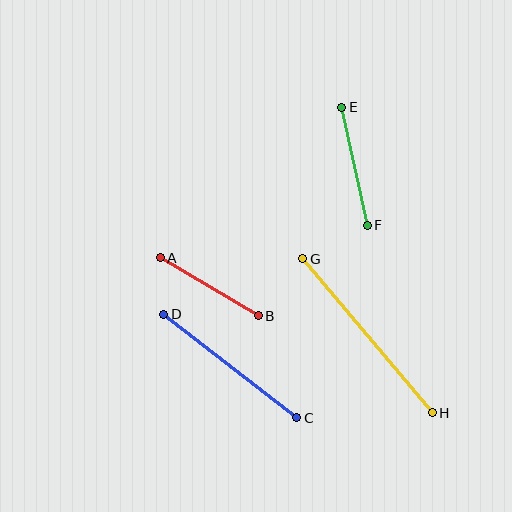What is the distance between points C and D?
The distance is approximately 169 pixels.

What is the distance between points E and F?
The distance is approximately 121 pixels.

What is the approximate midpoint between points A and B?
The midpoint is at approximately (209, 287) pixels.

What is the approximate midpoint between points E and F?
The midpoint is at approximately (355, 166) pixels.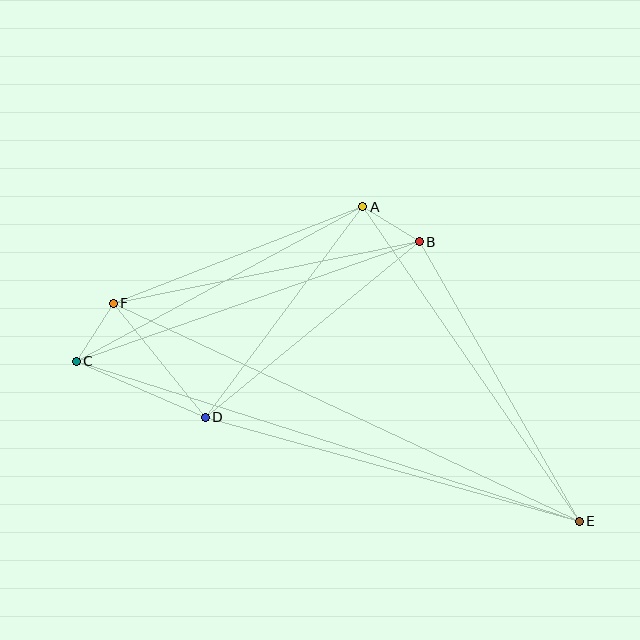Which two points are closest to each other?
Points A and B are closest to each other.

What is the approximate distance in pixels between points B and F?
The distance between B and F is approximately 312 pixels.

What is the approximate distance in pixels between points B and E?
The distance between B and E is approximately 322 pixels.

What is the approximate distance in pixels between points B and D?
The distance between B and D is approximately 277 pixels.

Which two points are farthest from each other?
Points C and E are farthest from each other.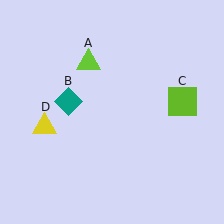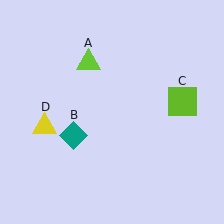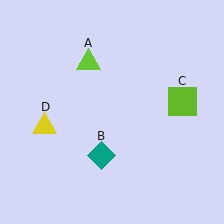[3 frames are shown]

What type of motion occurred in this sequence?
The teal diamond (object B) rotated counterclockwise around the center of the scene.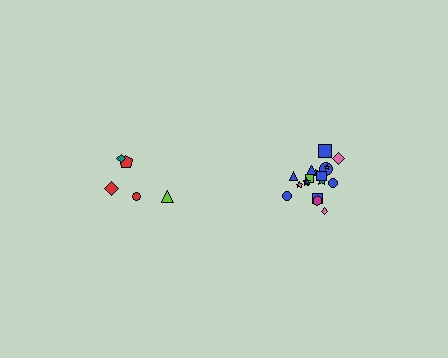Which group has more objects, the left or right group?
The right group.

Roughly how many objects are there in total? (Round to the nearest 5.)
Roughly 25 objects in total.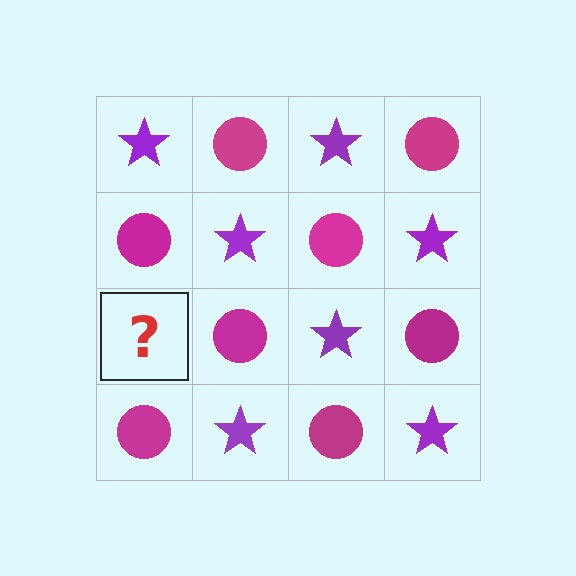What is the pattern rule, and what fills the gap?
The rule is that it alternates purple star and magenta circle in a checkerboard pattern. The gap should be filled with a purple star.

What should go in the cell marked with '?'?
The missing cell should contain a purple star.